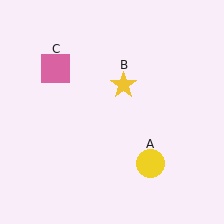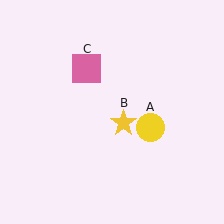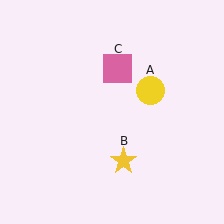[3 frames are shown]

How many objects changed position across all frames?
3 objects changed position: yellow circle (object A), yellow star (object B), pink square (object C).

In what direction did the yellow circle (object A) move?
The yellow circle (object A) moved up.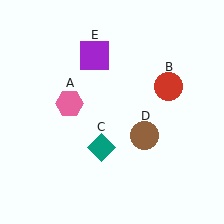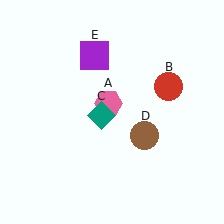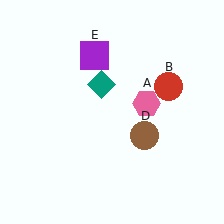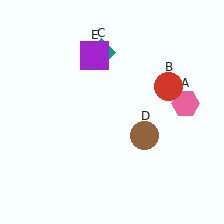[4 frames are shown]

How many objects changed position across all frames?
2 objects changed position: pink hexagon (object A), teal diamond (object C).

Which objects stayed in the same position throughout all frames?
Red circle (object B) and brown circle (object D) and purple square (object E) remained stationary.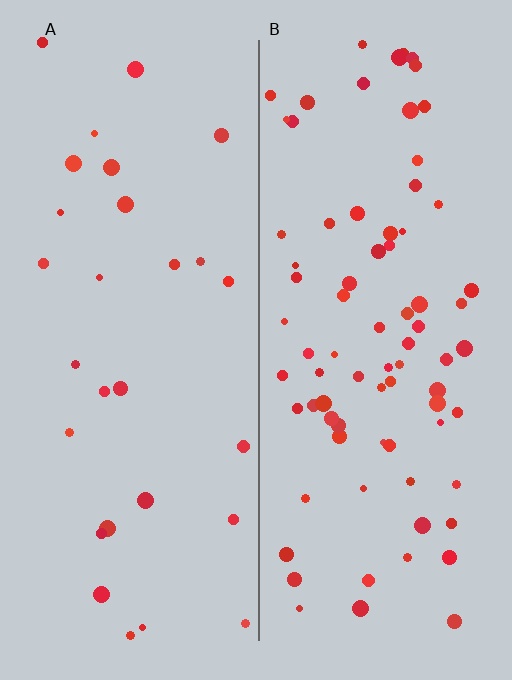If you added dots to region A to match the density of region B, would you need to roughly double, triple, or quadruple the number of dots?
Approximately triple.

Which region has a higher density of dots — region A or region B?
B (the right).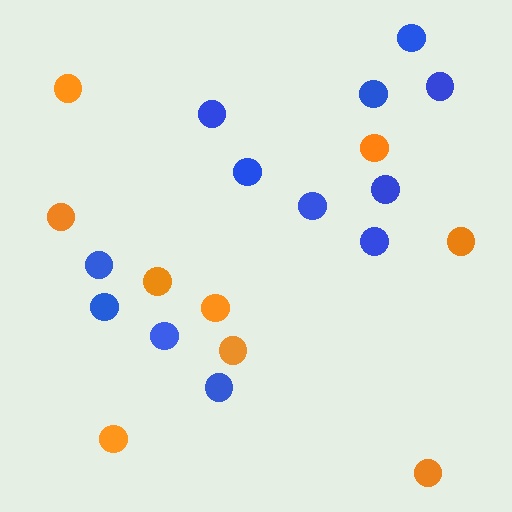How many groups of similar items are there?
There are 2 groups: one group of orange circles (9) and one group of blue circles (12).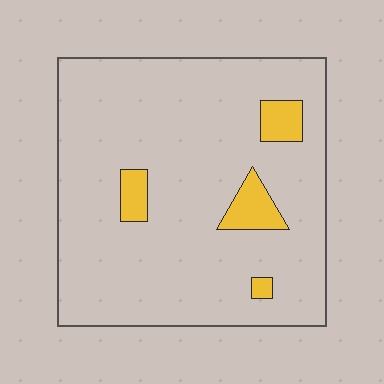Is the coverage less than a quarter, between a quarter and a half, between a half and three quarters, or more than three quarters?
Less than a quarter.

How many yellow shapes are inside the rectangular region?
4.